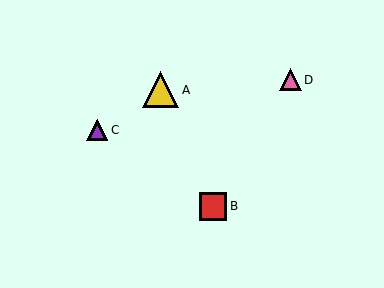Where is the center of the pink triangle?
The center of the pink triangle is at (290, 80).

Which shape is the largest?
The yellow triangle (labeled A) is the largest.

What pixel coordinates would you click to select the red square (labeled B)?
Click at (213, 206) to select the red square B.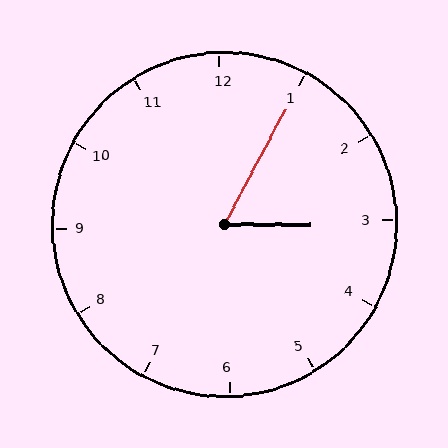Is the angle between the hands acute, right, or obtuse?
It is acute.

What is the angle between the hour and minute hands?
Approximately 62 degrees.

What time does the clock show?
3:05.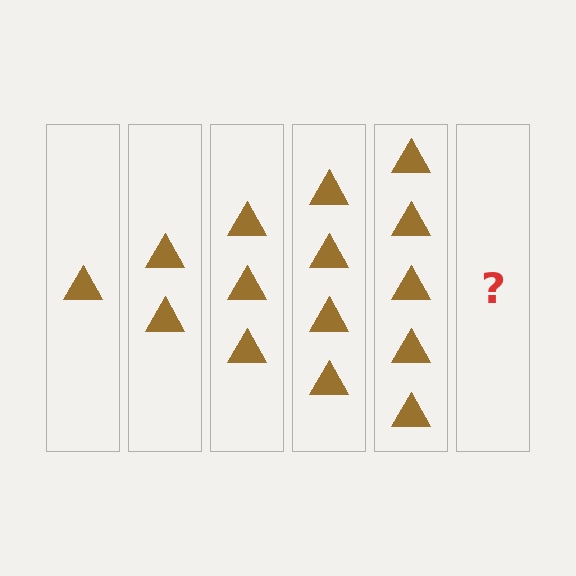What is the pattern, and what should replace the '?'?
The pattern is that each step adds one more triangle. The '?' should be 6 triangles.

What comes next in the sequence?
The next element should be 6 triangles.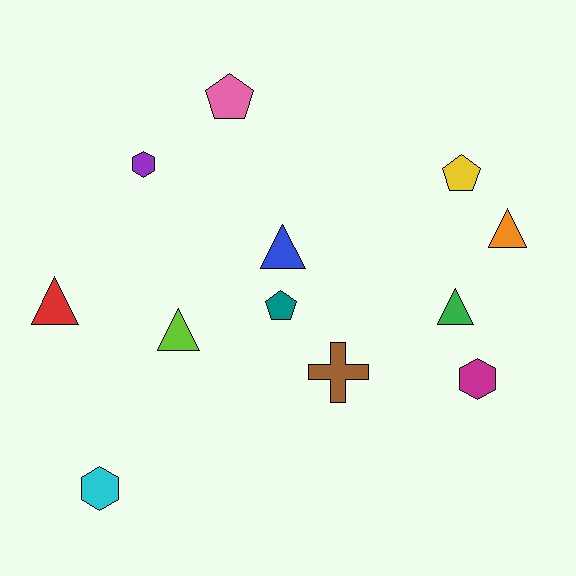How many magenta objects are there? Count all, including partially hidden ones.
There is 1 magenta object.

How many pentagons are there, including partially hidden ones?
There are 3 pentagons.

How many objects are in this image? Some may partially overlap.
There are 12 objects.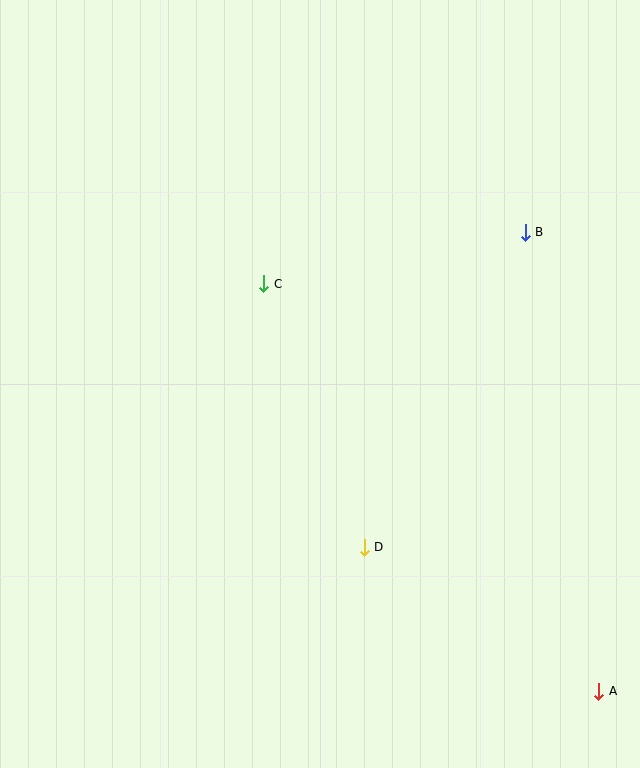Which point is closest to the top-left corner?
Point C is closest to the top-left corner.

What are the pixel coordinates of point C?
Point C is at (264, 284).